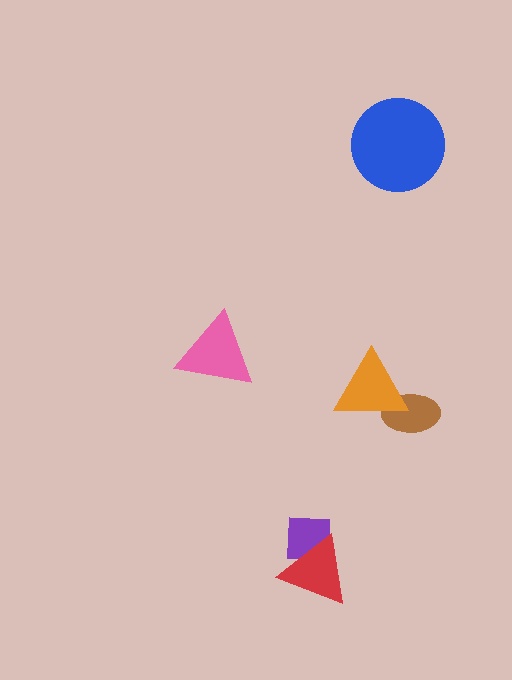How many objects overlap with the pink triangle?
0 objects overlap with the pink triangle.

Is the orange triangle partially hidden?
No, no other shape covers it.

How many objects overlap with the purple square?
1 object overlaps with the purple square.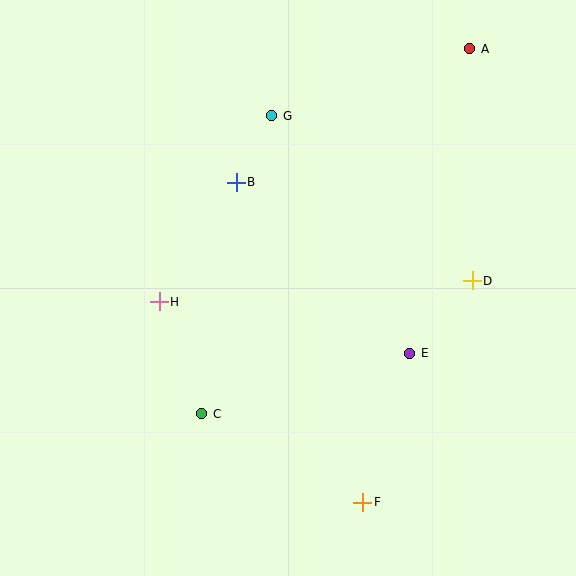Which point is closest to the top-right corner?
Point A is closest to the top-right corner.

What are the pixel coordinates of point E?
Point E is at (409, 353).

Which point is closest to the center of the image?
Point B at (236, 182) is closest to the center.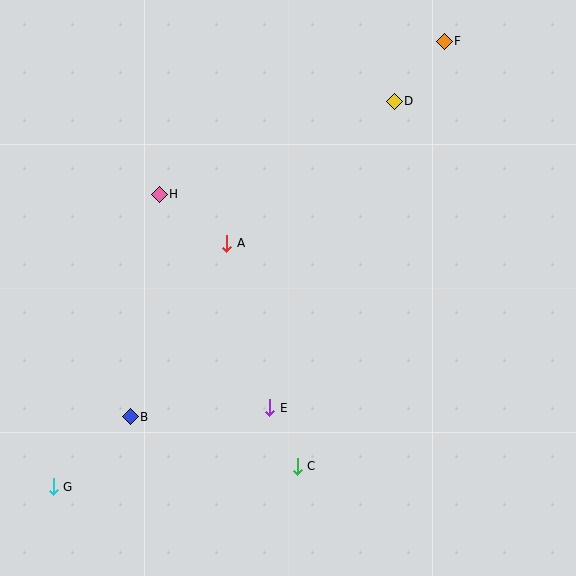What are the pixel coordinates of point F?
Point F is at (444, 41).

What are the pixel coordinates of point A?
Point A is at (227, 243).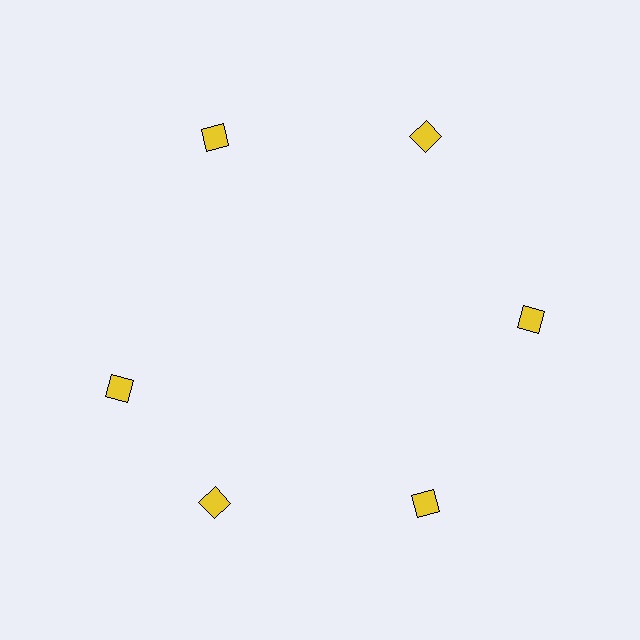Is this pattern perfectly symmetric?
No. The 6 yellow diamonds are arranged in a ring, but one element near the 9 o'clock position is rotated out of alignment along the ring, breaking the 6-fold rotational symmetry.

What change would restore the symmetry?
The symmetry would be restored by rotating it back into even spacing with its neighbors so that all 6 diamonds sit at equal angles and equal distance from the center.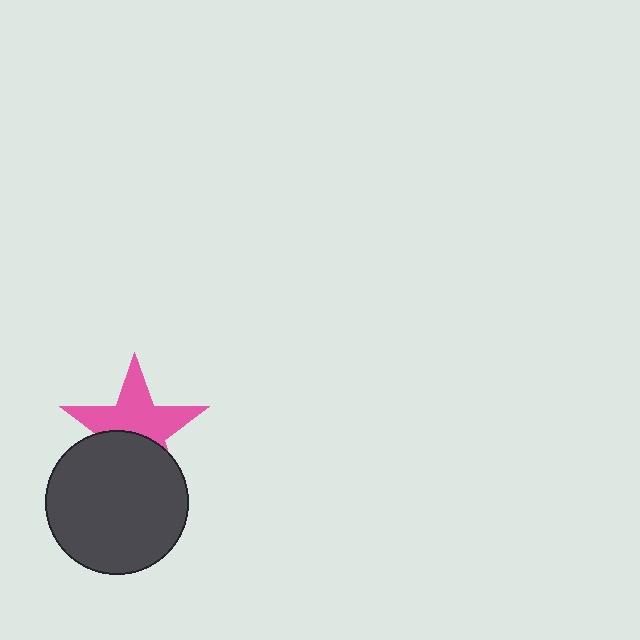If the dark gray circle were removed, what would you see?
You would see the complete pink star.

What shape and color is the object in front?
The object in front is a dark gray circle.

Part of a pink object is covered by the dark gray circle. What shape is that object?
It is a star.